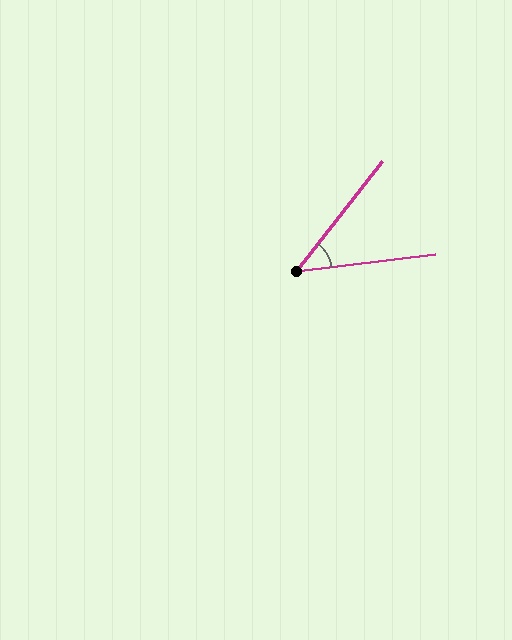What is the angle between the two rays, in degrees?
Approximately 45 degrees.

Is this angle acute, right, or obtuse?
It is acute.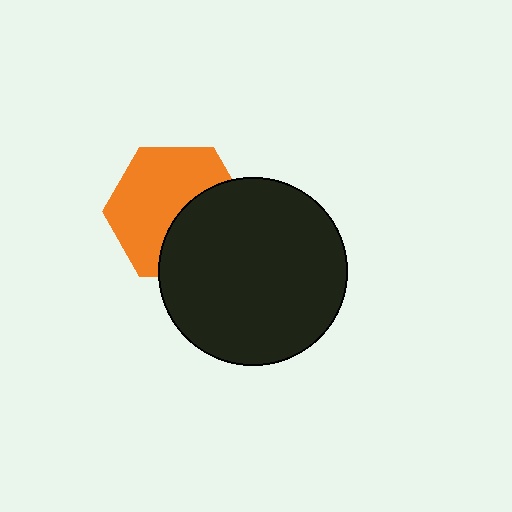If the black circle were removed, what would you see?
You would see the complete orange hexagon.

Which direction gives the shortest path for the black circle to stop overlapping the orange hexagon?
Moving toward the lower-right gives the shortest separation.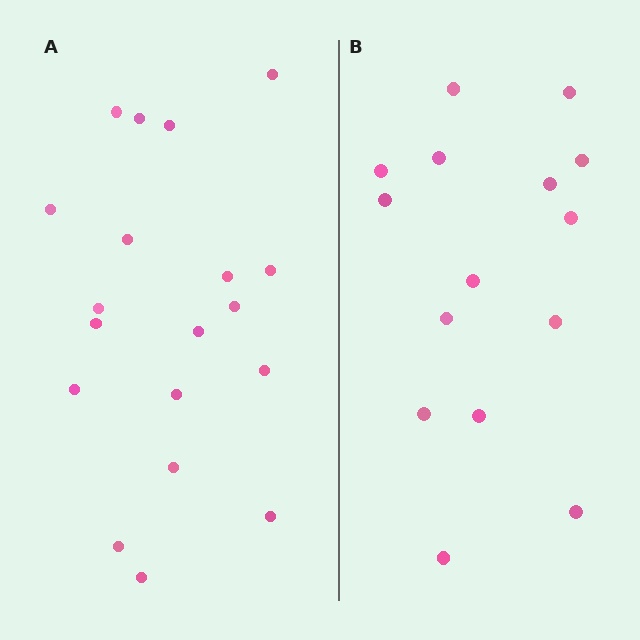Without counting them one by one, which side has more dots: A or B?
Region A (the left region) has more dots.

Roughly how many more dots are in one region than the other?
Region A has about 4 more dots than region B.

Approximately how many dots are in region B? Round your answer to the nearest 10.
About 20 dots. (The exact count is 15, which rounds to 20.)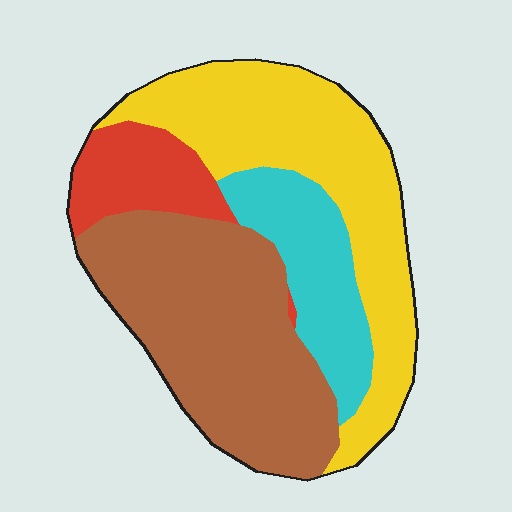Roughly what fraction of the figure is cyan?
Cyan takes up about one sixth (1/6) of the figure.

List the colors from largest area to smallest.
From largest to smallest: brown, yellow, cyan, red.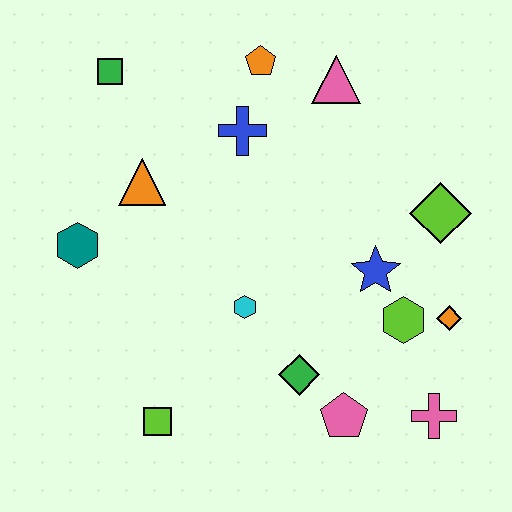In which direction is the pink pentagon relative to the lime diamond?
The pink pentagon is below the lime diamond.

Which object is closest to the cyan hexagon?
The green diamond is closest to the cyan hexagon.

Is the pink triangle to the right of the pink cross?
No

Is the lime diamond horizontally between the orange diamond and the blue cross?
Yes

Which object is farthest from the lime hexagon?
The green square is farthest from the lime hexagon.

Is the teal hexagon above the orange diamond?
Yes